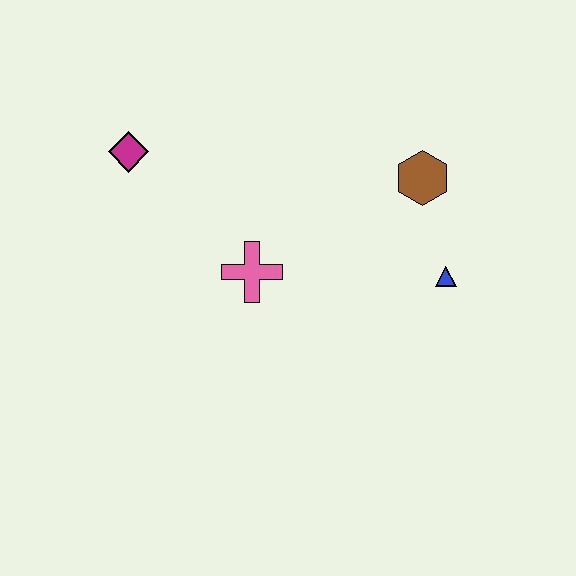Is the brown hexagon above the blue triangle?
Yes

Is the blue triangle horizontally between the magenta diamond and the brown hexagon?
No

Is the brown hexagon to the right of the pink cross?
Yes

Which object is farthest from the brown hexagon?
The magenta diamond is farthest from the brown hexagon.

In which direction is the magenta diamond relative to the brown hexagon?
The magenta diamond is to the left of the brown hexagon.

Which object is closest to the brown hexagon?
The blue triangle is closest to the brown hexagon.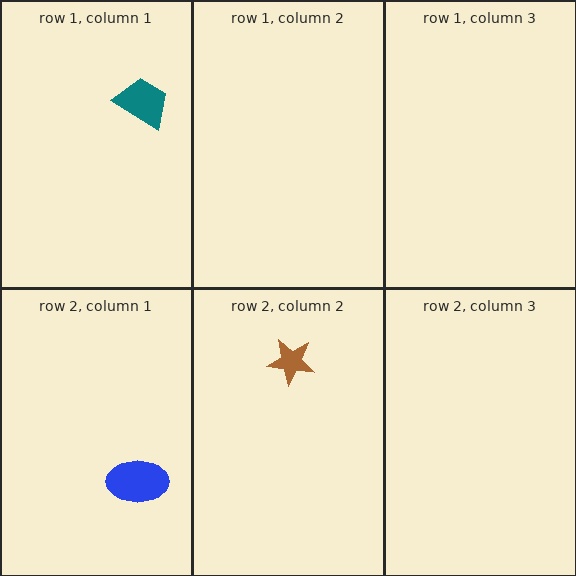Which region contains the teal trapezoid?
The row 1, column 1 region.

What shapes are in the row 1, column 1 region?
The teal trapezoid.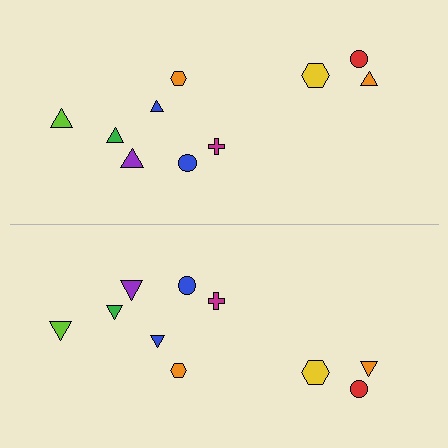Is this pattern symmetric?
Yes, this pattern has bilateral (reflection) symmetry.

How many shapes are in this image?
There are 20 shapes in this image.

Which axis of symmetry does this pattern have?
The pattern has a horizontal axis of symmetry running through the center of the image.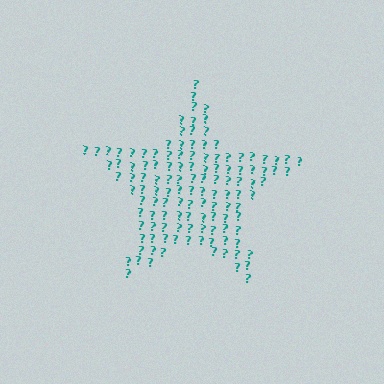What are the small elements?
The small elements are question marks.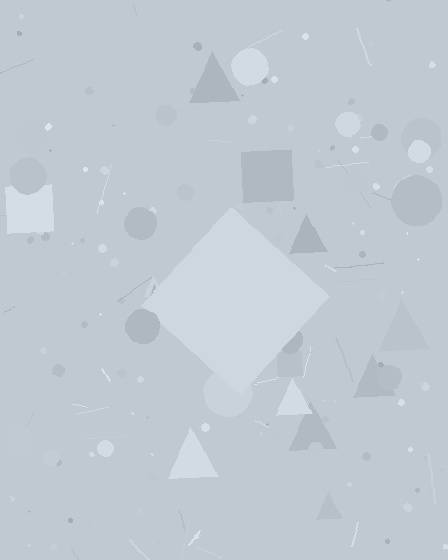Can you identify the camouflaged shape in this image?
The camouflaged shape is a diamond.